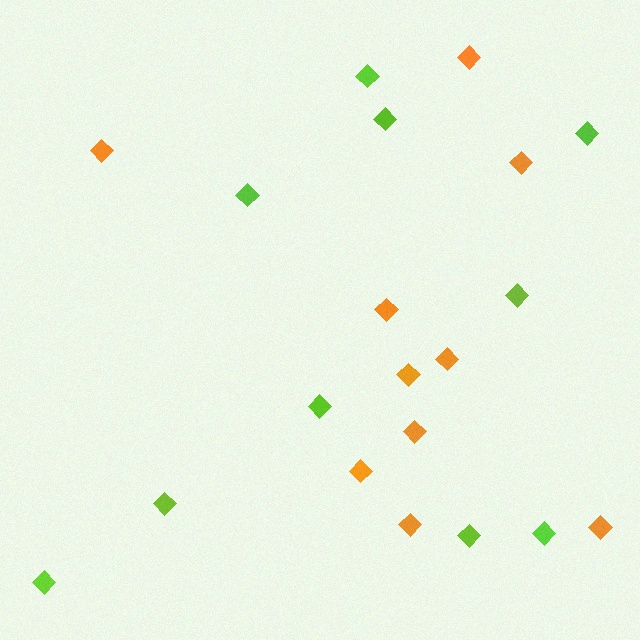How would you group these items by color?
There are 2 groups: one group of lime diamonds (10) and one group of orange diamonds (10).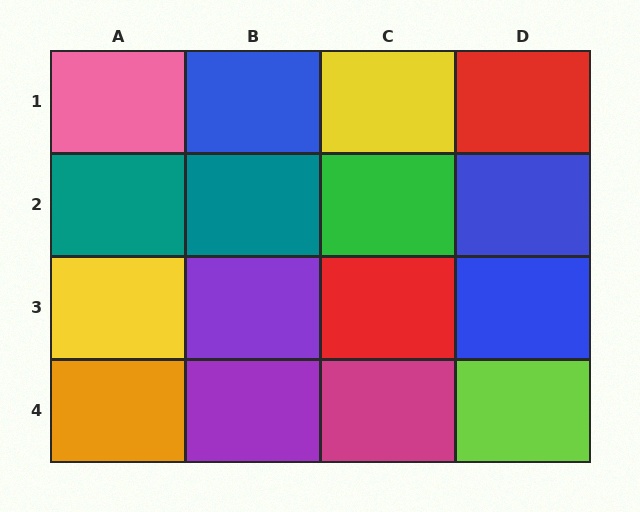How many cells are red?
2 cells are red.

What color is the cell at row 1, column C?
Yellow.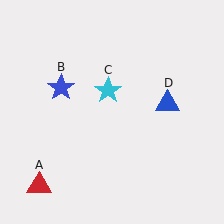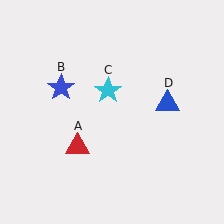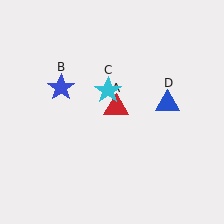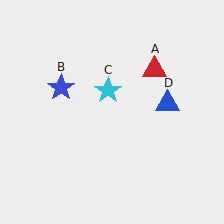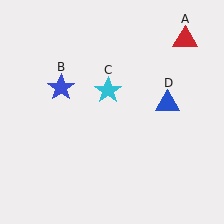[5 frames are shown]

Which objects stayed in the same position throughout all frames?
Blue star (object B) and cyan star (object C) and blue triangle (object D) remained stationary.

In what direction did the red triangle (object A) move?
The red triangle (object A) moved up and to the right.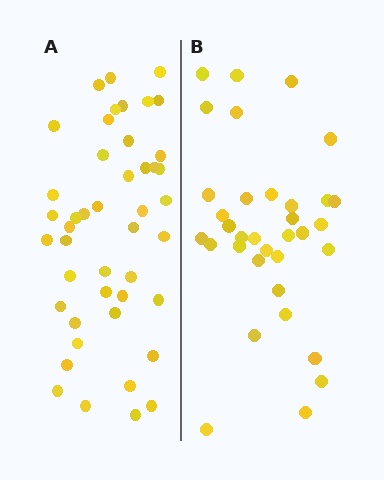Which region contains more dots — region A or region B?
Region A (the left region) has more dots.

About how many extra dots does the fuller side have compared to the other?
Region A has roughly 12 or so more dots than region B.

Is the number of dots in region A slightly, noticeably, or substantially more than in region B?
Region A has noticeably more, but not dramatically so. The ratio is roughly 1.3 to 1.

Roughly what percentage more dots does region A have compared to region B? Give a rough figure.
About 30% more.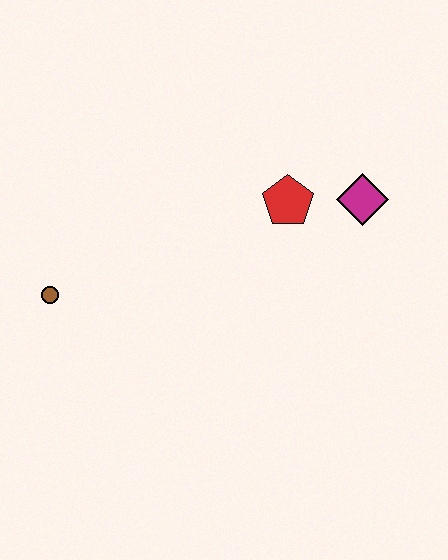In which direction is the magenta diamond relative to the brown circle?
The magenta diamond is to the right of the brown circle.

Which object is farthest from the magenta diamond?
The brown circle is farthest from the magenta diamond.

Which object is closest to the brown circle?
The red pentagon is closest to the brown circle.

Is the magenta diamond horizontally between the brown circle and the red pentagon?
No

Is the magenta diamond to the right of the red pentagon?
Yes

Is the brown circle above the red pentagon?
No